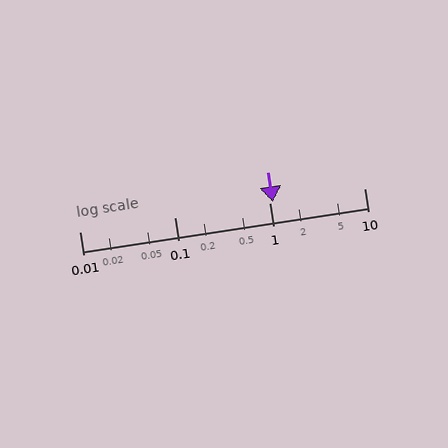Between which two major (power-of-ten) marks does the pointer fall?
The pointer is between 1 and 10.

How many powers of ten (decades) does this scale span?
The scale spans 3 decades, from 0.01 to 10.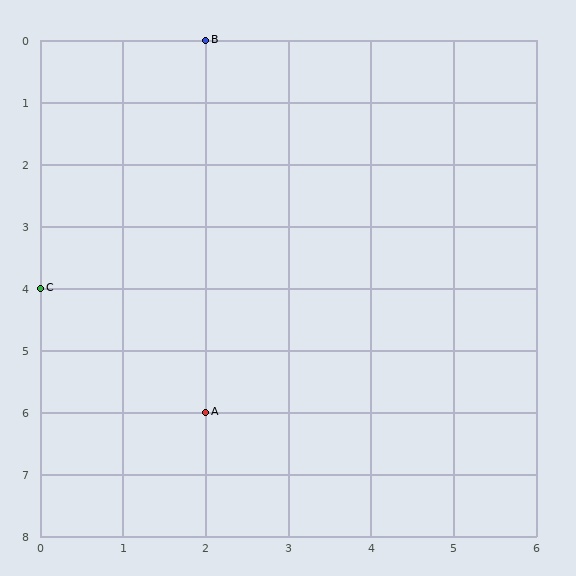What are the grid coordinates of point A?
Point A is at grid coordinates (2, 6).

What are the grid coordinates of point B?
Point B is at grid coordinates (2, 0).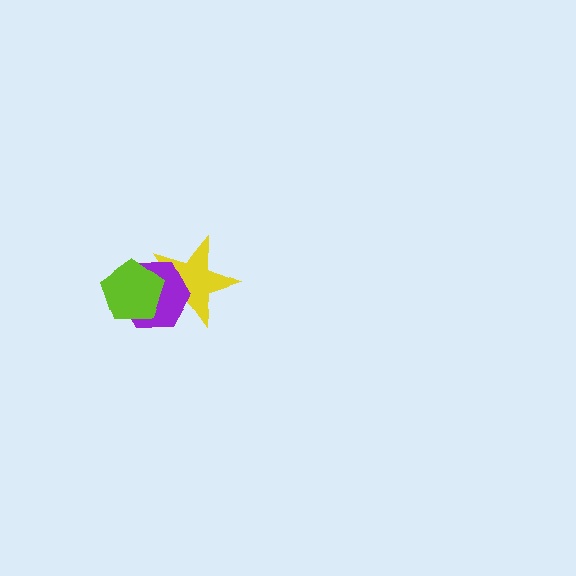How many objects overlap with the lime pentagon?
2 objects overlap with the lime pentagon.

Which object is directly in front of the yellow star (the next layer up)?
The purple hexagon is directly in front of the yellow star.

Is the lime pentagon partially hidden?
No, no other shape covers it.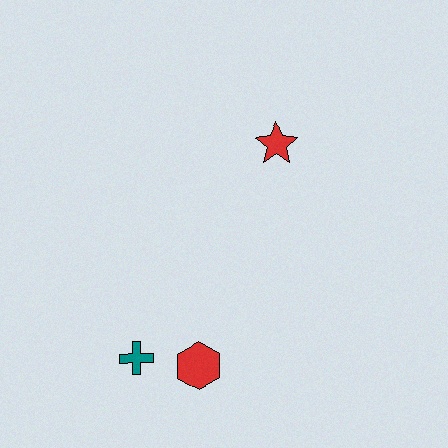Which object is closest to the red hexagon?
The teal cross is closest to the red hexagon.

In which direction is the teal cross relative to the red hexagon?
The teal cross is to the left of the red hexagon.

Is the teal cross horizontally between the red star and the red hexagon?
No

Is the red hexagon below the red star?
Yes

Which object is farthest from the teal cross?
The red star is farthest from the teal cross.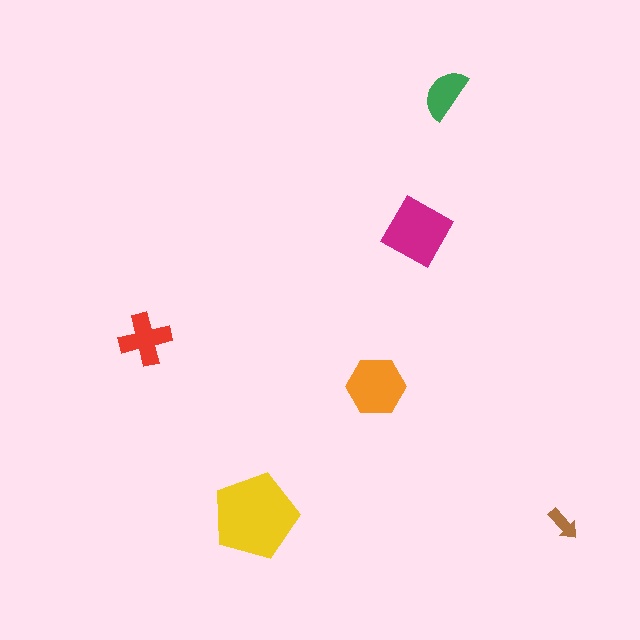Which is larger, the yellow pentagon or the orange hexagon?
The yellow pentagon.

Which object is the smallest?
The brown arrow.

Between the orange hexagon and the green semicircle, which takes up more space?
The orange hexagon.